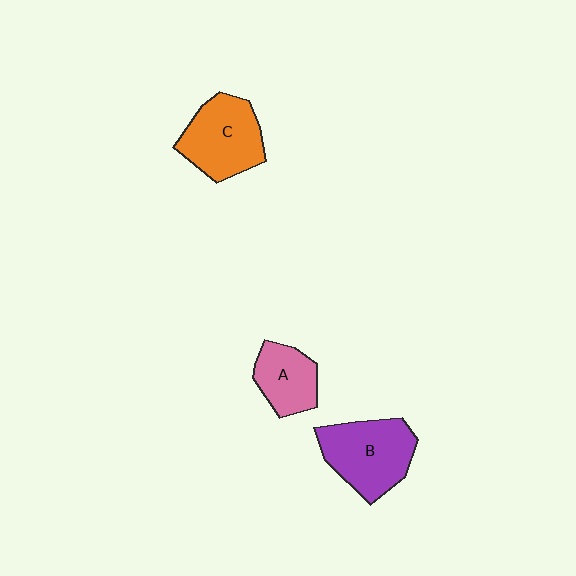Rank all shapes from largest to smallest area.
From largest to smallest: B (purple), C (orange), A (pink).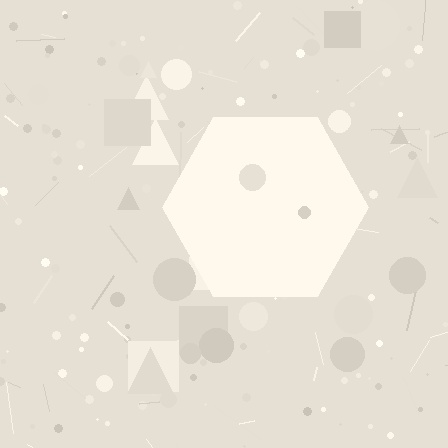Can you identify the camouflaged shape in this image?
The camouflaged shape is a hexagon.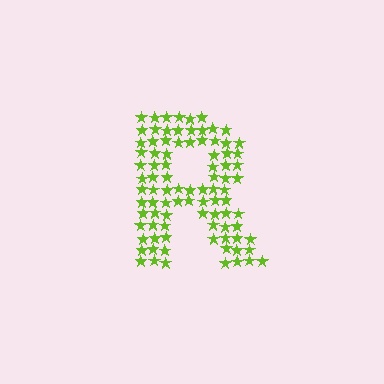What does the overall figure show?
The overall figure shows the letter R.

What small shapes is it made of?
It is made of small stars.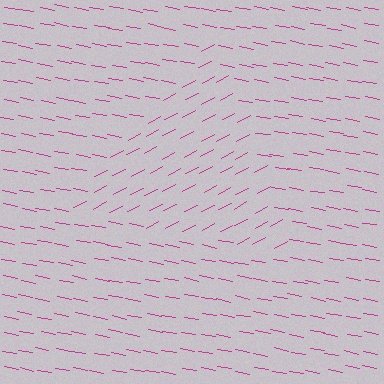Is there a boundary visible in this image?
Yes, there is a texture boundary formed by a change in line orientation.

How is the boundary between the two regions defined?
The boundary is defined purely by a change in line orientation (approximately 38 degrees difference). All lines are the same color and thickness.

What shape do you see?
I see a triangle.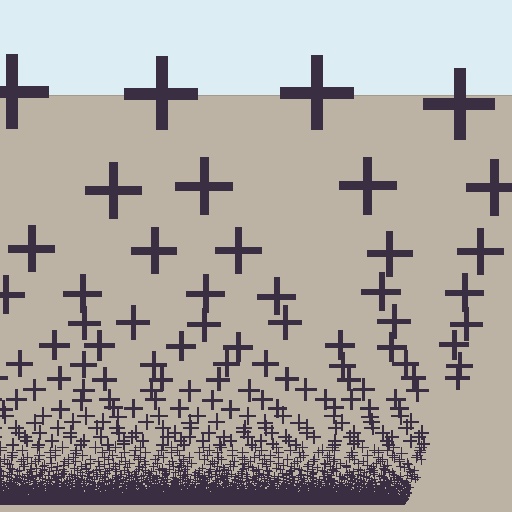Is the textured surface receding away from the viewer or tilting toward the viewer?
The surface appears to tilt toward the viewer. Texture elements get larger and sparser toward the top.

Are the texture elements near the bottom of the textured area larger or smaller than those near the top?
Smaller. The gradient is inverted — elements near the bottom are smaller and denser.